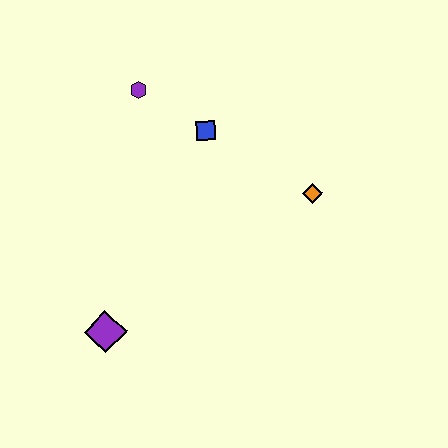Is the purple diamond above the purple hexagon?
No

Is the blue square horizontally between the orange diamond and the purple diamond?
Yes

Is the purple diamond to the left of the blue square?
Yes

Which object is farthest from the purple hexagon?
The purple diamond is farthest from the purple hexagon.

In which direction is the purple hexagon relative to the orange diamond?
The purple hexagon is to the left of the orange diamond.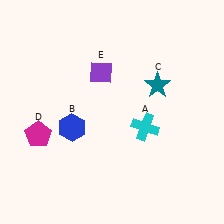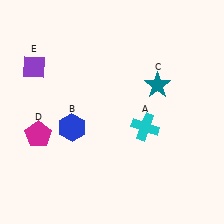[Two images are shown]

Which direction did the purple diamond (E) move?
The purple diamond (E) moved left.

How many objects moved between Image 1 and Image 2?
1 object moved between the two images.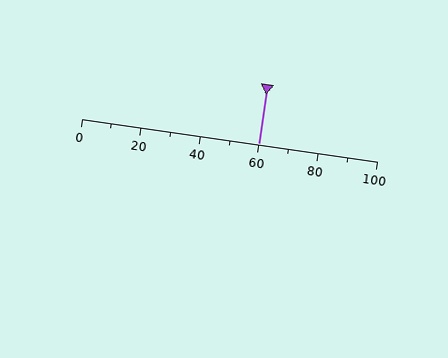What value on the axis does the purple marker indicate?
The marker indicates approximately 60.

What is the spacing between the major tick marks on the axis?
The major ticks are spaced 20 apart.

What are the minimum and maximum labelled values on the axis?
The axis runs from 0 to 100.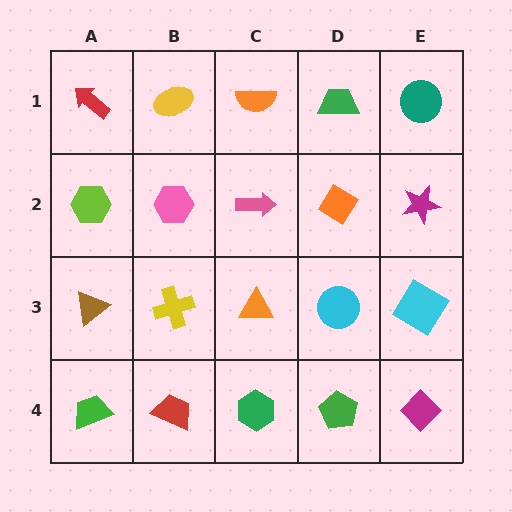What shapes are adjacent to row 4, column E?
A cyan diamond (row 3, column E), a green pentagon (row 4, column D).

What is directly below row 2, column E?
A cyan diamond.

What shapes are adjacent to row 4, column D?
A cyan circle (row 3, column D), a green hexagon (row 4, column C), a magenta diamond (row 4, column E).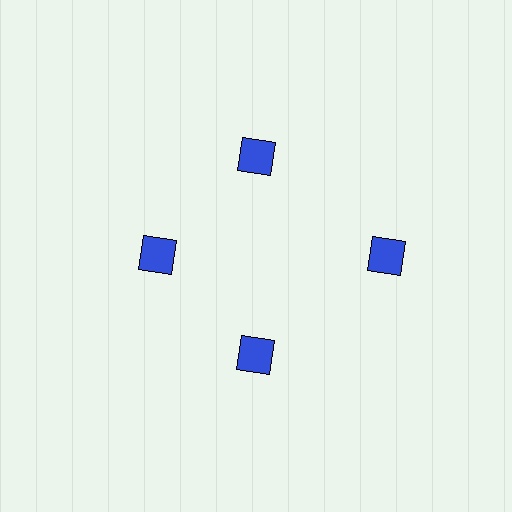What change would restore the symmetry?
The symmetry would be restored by moving it inward, back onto the ring so that all 4 squares sit at equal angles and equal distance from the center.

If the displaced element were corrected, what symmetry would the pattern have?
It would have 4-fold rotational symmetry — the pattern would map onto itself every 90 degrees.